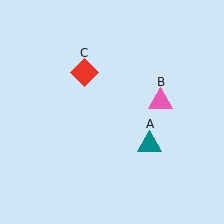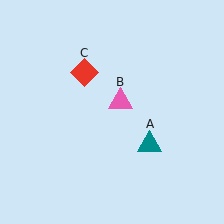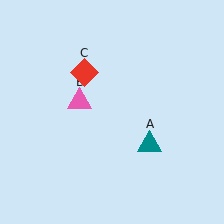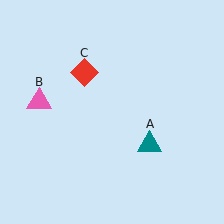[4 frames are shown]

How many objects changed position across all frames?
1 object changed position: pink triangle (object B).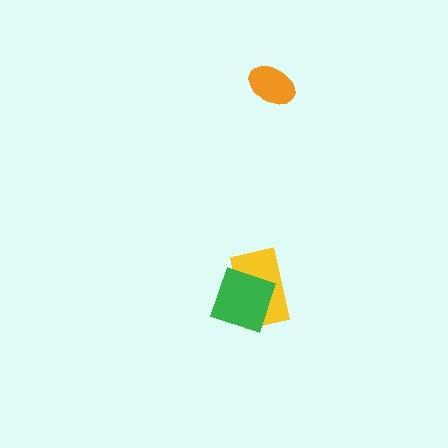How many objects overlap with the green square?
1 object overlaps with the green square.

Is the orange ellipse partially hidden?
No, no other shape covers it.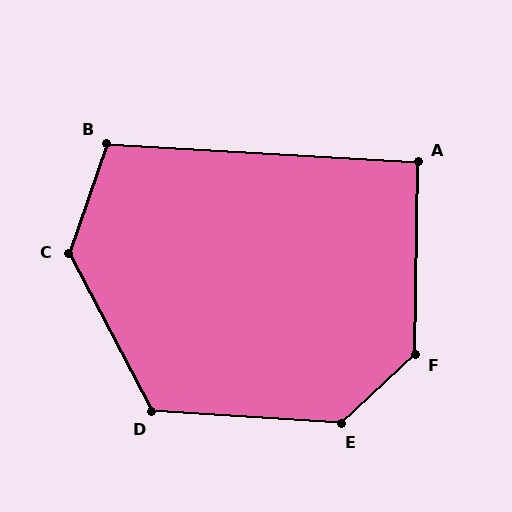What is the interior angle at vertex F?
Approximately 133 degrees (obtuse).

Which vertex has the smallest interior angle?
A, at approximately 93 degrees.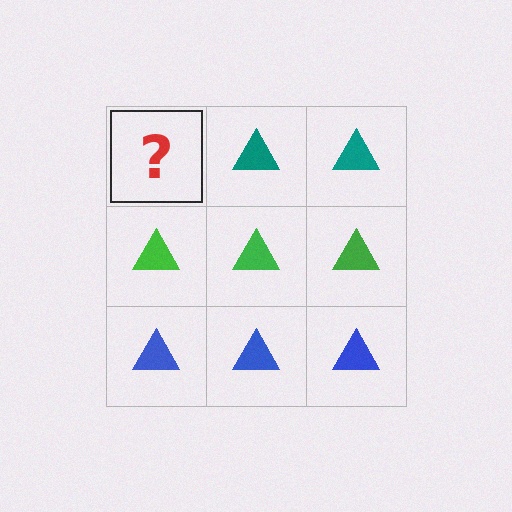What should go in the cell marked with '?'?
The missing cell should contain a teal triangle.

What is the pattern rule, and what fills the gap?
The rule is that each row has a consistent color. The gap should be filled with a teal triangle.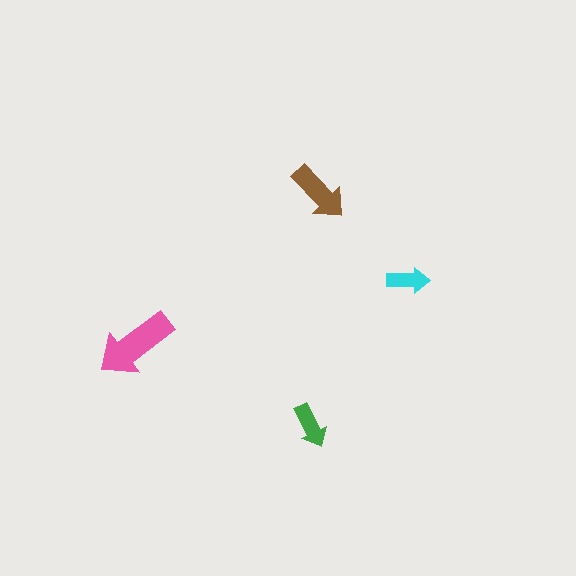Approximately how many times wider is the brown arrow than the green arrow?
About 1.5 times wider.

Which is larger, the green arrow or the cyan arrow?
The green one.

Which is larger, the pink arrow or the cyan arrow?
The pink one.